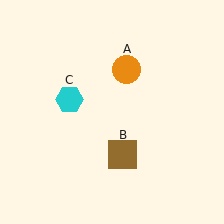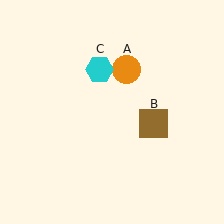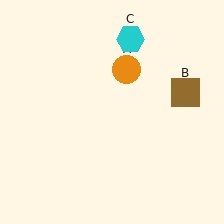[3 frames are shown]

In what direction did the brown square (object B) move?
The brown square (object B) moved up and to the right.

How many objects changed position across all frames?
2 objects changed position: brown square (object B), cyan hexagon (object C).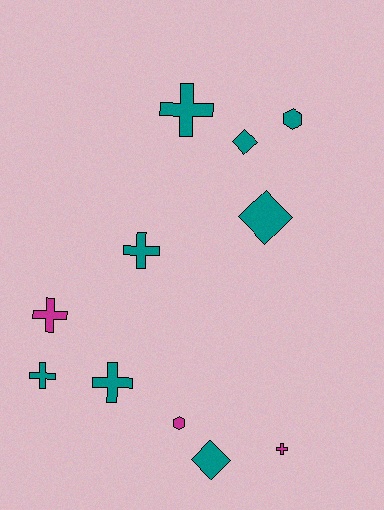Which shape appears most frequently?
Cross, with 6 objects.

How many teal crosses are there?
There are 4 teal crosses.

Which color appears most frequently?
Teal, with 8 objects.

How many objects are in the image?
There are 11 objects.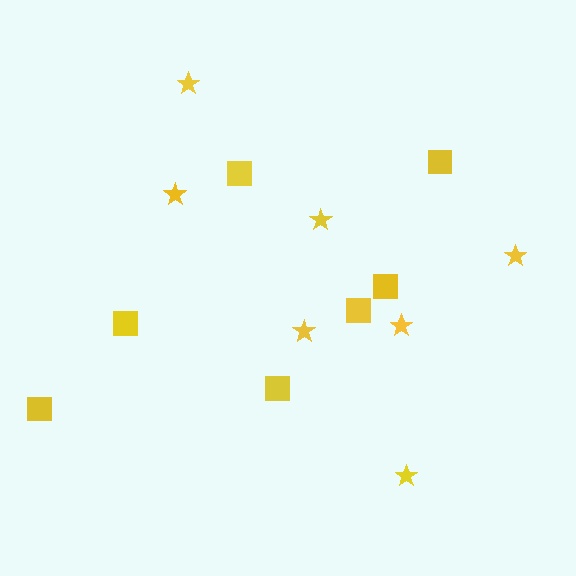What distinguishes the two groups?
There are 2 groups: one group of squares (7) and one group of stars (7).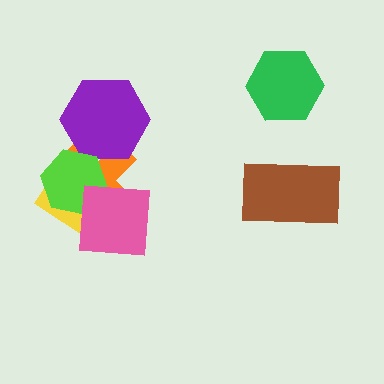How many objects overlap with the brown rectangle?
0 objects overlap with the brown rectangle.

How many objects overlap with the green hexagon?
0 objects overlap with the green hexagon.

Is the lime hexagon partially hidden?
Yes, it is partially covered by another shape.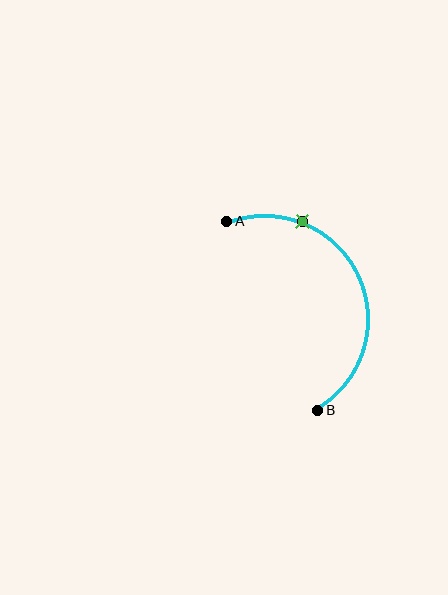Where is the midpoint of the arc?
The arc midpoint is the point on the curve farthest from the straight line joining A and B. It sits to the right of that line.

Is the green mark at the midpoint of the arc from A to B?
No. The green mark lies on the arc but is closer to endpoint A. The arc midpoint would be at the point on the curve equidistant along the arc from both A and B.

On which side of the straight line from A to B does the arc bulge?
The arc bulges to the right of the straight line connecting A and B.